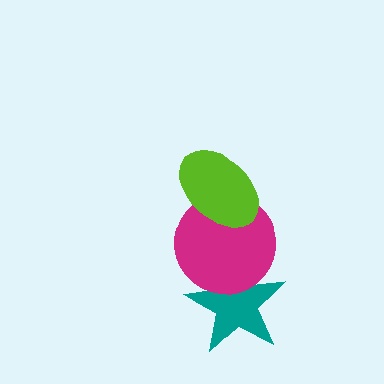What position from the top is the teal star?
The teal star is 3rd from the top.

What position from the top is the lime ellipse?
The lime ellipse is 1st from the top.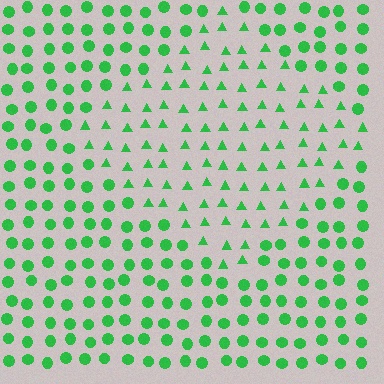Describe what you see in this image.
The image is filled with small green elements arranged in a uniform grid. A diamond-shaped region contains triangles, while the surrounding area contains circles. The boundary is defined purely by the change in element shape.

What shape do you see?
I see a diamond.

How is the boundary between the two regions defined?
The boundary is defined by a change in element shape: triangles inside vs. circles outside. All elements share the same color and spacing.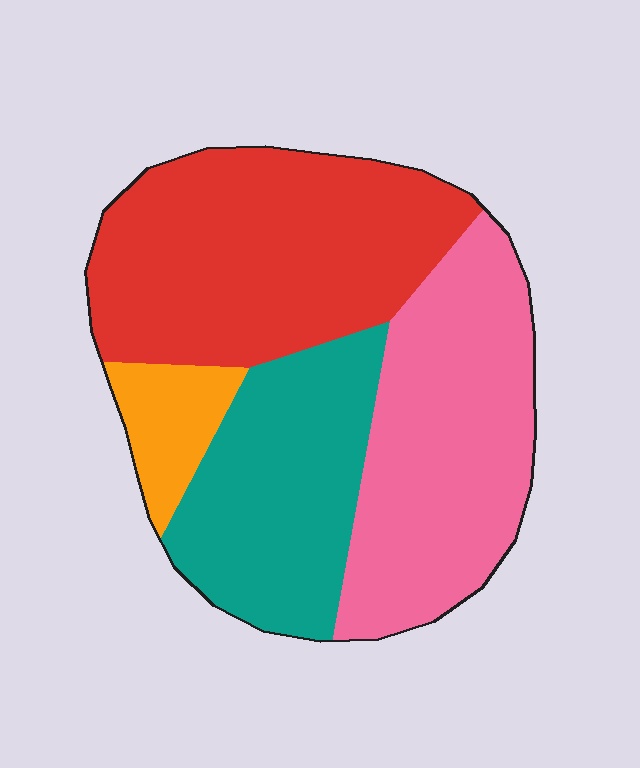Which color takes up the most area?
Red, at roughly 35%.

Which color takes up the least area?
Orange, at roughly 5%.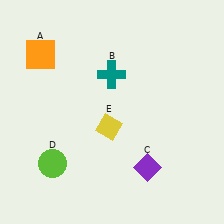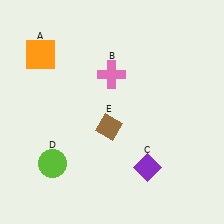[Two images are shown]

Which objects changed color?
B changed from teal to pink. E changed from yellow to brown.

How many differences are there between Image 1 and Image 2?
There are 2 differences between the two images.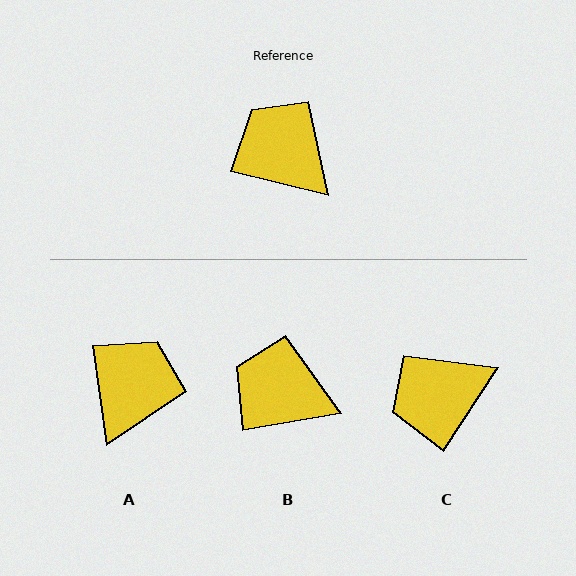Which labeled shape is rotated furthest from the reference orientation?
C, about 71 degrees away.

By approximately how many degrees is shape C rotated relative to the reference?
Approximately 71 degrees counter-clockwise.